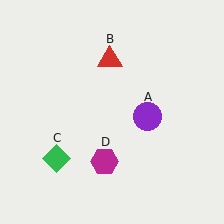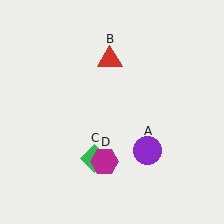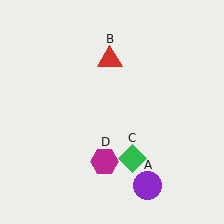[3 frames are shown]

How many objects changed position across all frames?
2 objects changed position: purple circle (object A), green diamond (object C).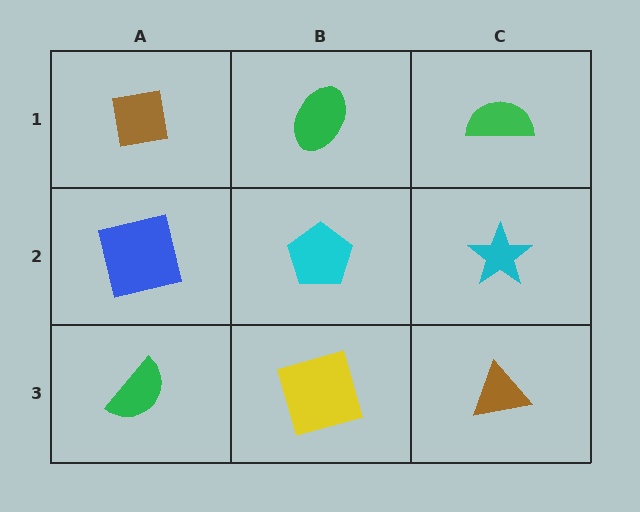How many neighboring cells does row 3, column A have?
2.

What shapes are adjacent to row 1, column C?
A cyan star (row 2, column C), a green ellipse (row 1, column B).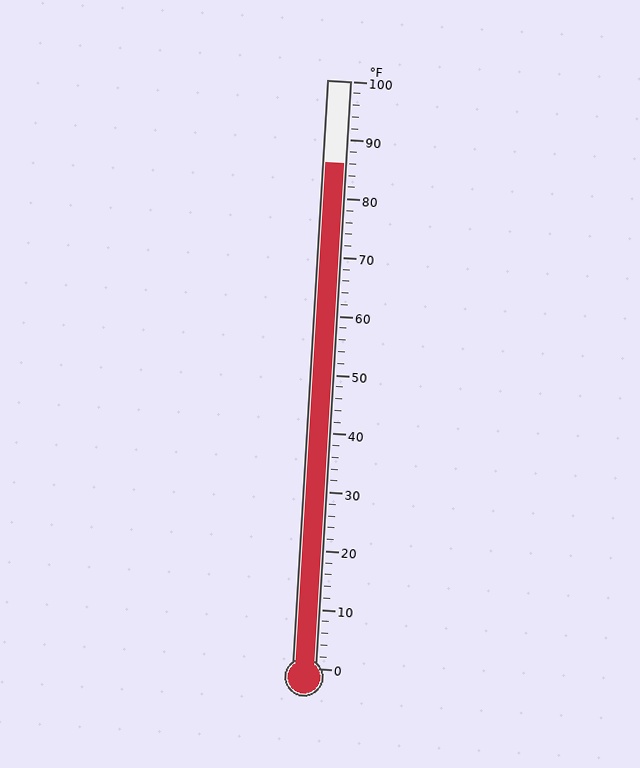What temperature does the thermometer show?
The thermometer shows approximately 86°F.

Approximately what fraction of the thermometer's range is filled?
The thermometer is filled to approximately 85% of its range.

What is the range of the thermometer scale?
The thermometer scale ranges from 0°F to 100°F.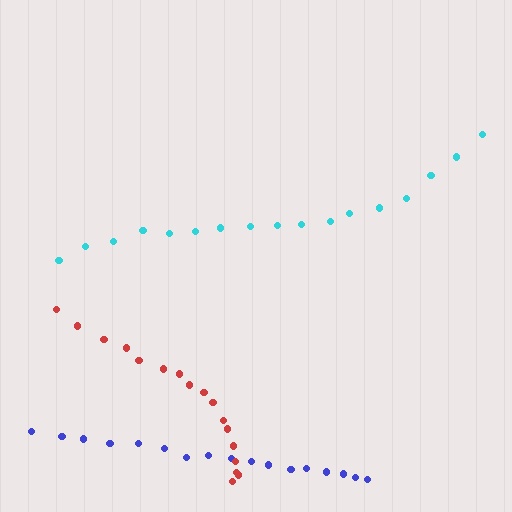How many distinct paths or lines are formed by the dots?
There are 3 distinct paths.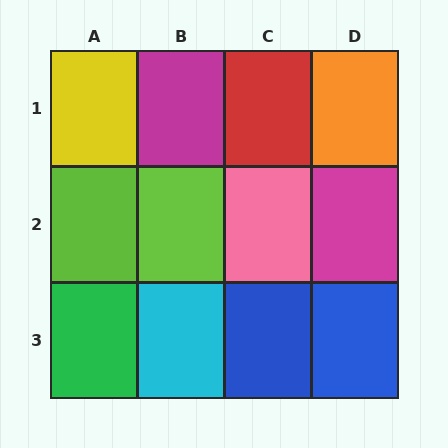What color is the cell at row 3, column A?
Green.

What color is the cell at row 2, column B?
Lime.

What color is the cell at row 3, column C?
Blue.